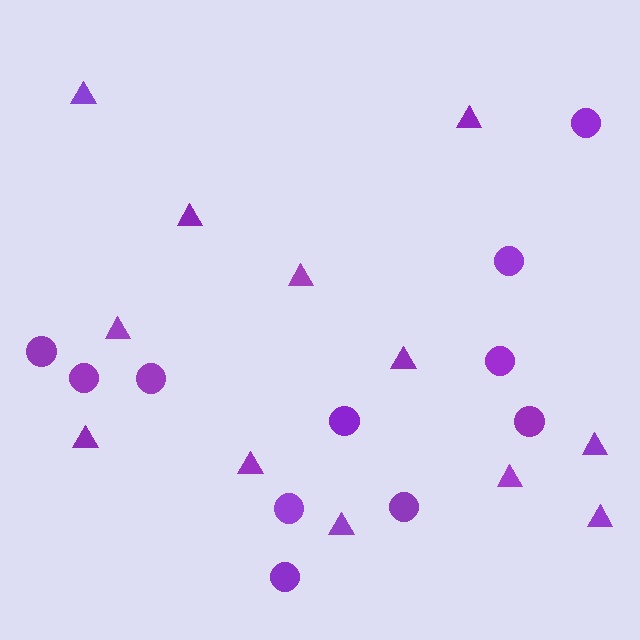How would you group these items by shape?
There are 2 groups: one group of triangles (12) and one group of circles (11).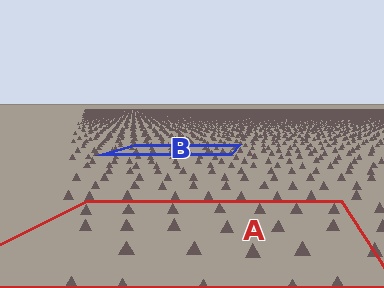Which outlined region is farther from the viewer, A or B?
Region B is farther from the viewer — the texture elements inside it appear smaller and more densely packed.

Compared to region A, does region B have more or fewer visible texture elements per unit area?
Region B has more texture elements per unit area — they are packed more densely because it is farther away.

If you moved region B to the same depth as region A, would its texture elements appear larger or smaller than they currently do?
They would appear larger. At a closer depth, the same texture elements are projected at a bigger on-screen size.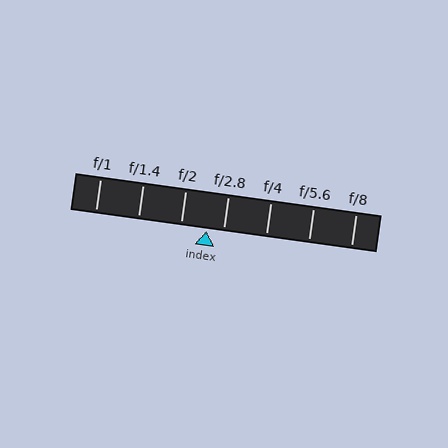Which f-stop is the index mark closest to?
The index mark is closest to f/2.8.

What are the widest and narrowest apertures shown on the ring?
The widest aperture shown is f/1 and the narrowest is f/8.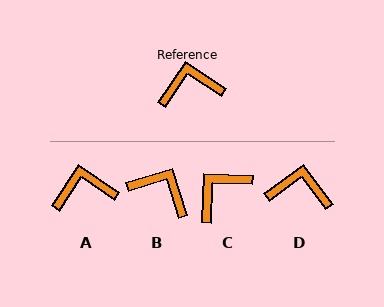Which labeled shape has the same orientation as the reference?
A.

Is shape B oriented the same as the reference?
No, it is off by about 39 degrees.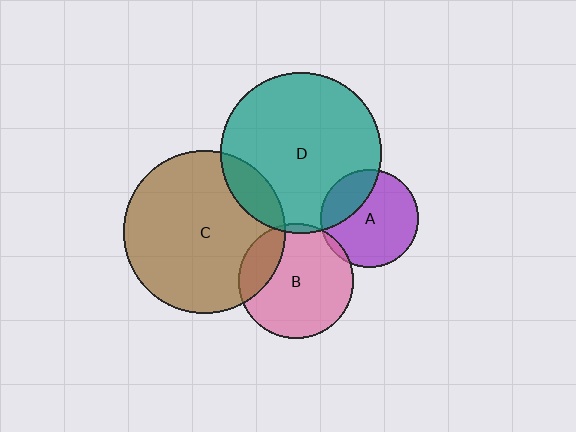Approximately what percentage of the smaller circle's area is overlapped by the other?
Approximately 15%.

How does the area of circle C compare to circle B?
Approximately 2.0 times.